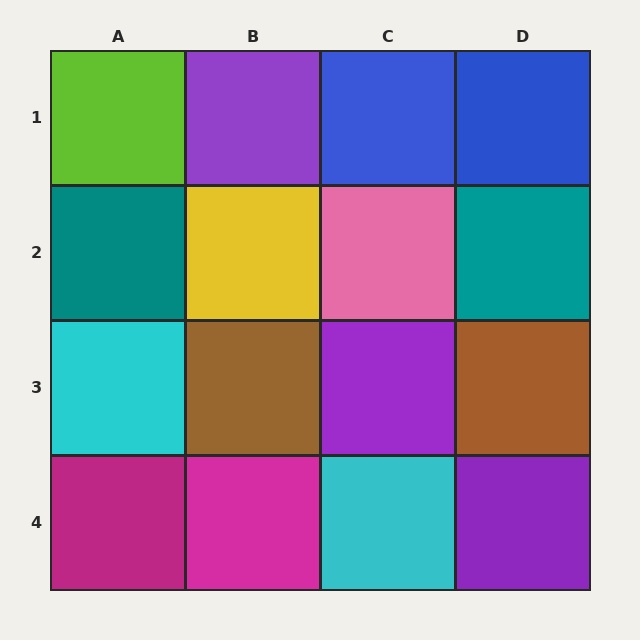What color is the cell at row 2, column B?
Yellow.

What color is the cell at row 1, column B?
Purple.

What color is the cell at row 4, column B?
Magenta.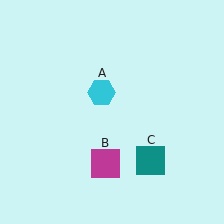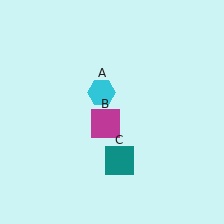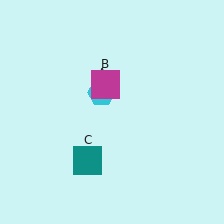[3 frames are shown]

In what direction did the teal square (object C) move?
The teal square (object C) moved left.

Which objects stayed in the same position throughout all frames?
Cyan hexagon (object A) remained stationary.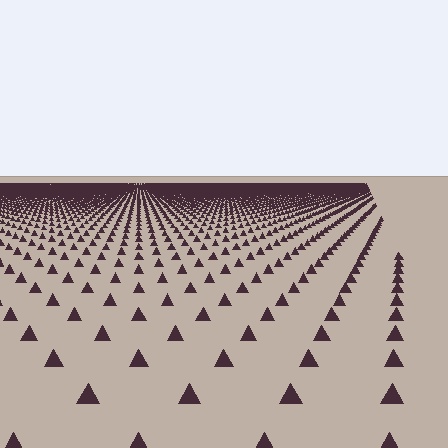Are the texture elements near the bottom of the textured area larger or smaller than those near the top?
Larger. Near the bottom, elements are closer to the viewer and appear at a bigger on-screen size.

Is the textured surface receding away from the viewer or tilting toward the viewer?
The surface is receding away from the viewer. Texture elements get smaller and denser toward the top.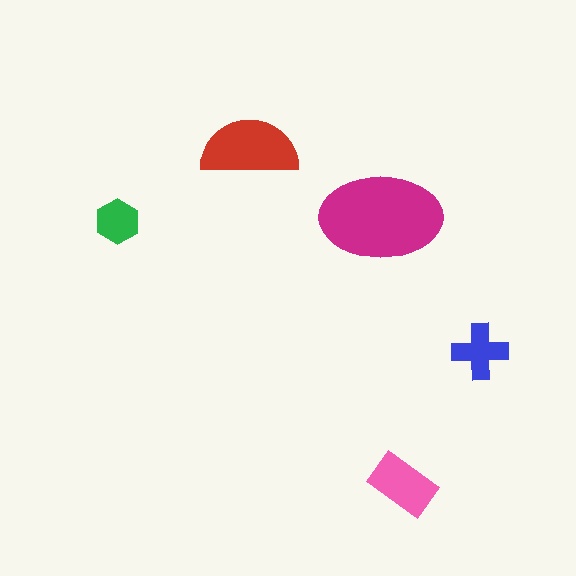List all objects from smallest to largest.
The green hexagon, the blue cross, the pink rectangle, the red semicircle, the magenta ellipse.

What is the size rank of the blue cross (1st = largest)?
4th.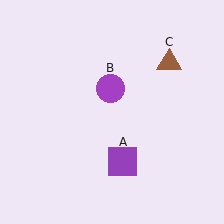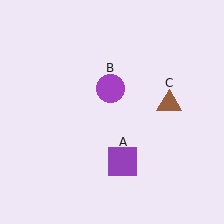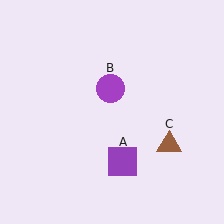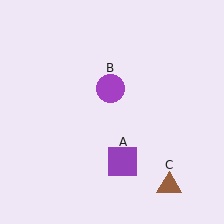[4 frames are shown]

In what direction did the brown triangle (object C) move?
The brown triangle (object C) moved down.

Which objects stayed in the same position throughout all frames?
Purple square (object A) and purple circle (object B) remained stationary.